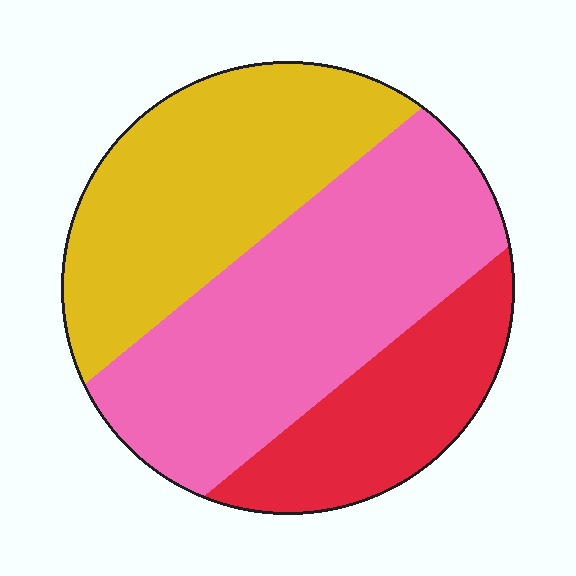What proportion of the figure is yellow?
Yellow covers 35% of the figure.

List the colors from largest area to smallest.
From largest to smallest: pink, yellow, red.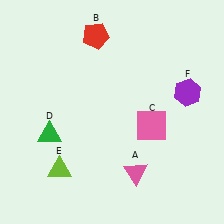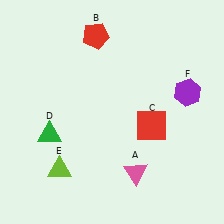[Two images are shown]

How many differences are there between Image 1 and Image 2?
There is 1 difference between the two images.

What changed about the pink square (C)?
In Image 1, C is pink. In Image 2, it changed to red.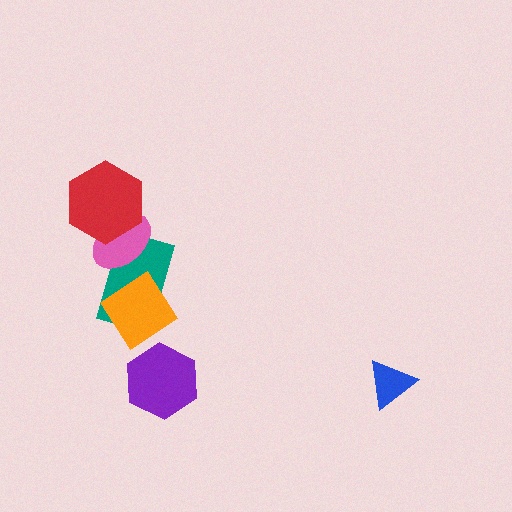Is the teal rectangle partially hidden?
Yes, it is partially covered by another shape.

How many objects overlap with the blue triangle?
0 objects overlap with the blue triangle.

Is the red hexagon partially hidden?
No, no other shape covers it.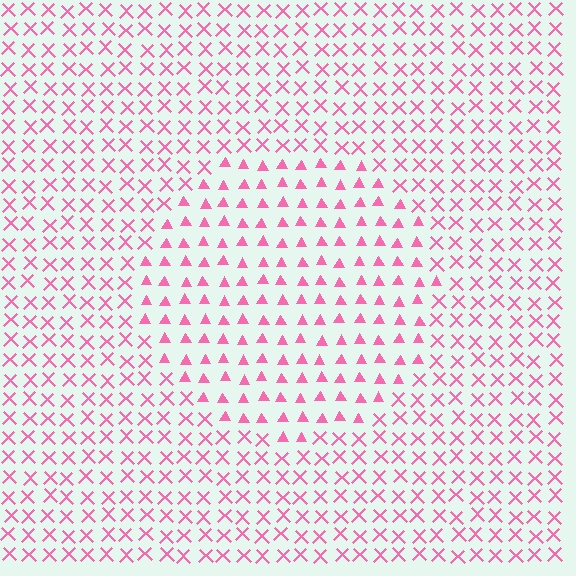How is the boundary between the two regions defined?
The boundary is defined by a change in element shape: triangles inside vs. X marks outside. All elements share the same color and spacing.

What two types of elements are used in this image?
The image uses triangles inside the circle region and X marks outside it.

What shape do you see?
I see a circle.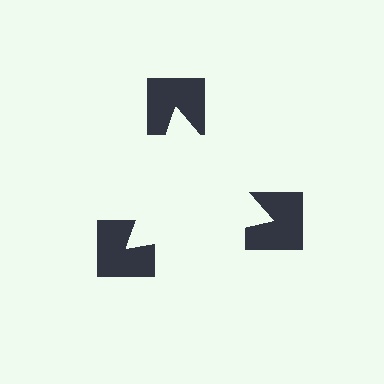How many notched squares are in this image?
There are 3 — one at each vertex of the illusory triangle.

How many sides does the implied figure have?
3 sides.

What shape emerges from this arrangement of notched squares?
An illusory triangle — its edges are inferred from the aligned wedge cuts in the notched squares, not physically drawn.